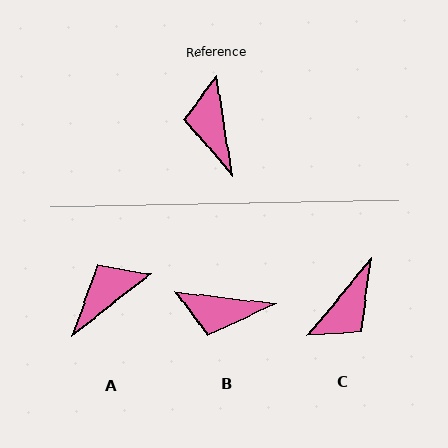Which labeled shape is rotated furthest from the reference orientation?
C, about 132 degrees away.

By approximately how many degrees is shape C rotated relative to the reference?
Approximately 132 degrees counter-clockwise.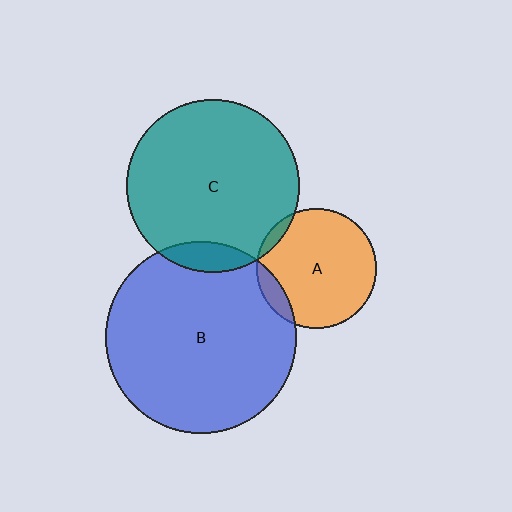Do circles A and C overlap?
Yes.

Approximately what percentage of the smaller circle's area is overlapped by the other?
Approximately 5%.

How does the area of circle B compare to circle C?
Approximately 1.2 times.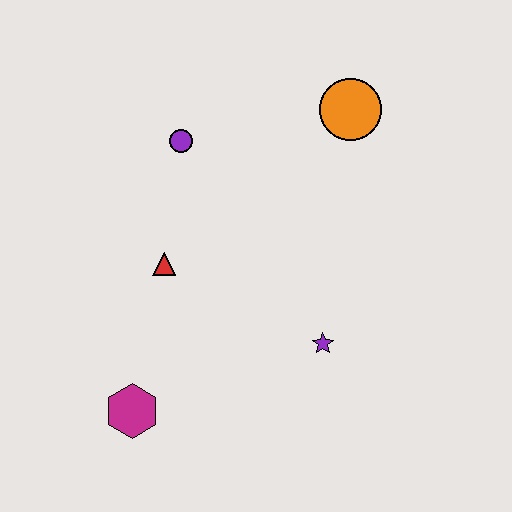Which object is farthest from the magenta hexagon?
The orange circle is farthest from the magenta hexagon.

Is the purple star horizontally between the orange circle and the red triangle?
Yes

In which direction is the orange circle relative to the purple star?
The orange circle is above the purple star.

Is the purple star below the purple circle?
Yes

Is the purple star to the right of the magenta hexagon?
Yes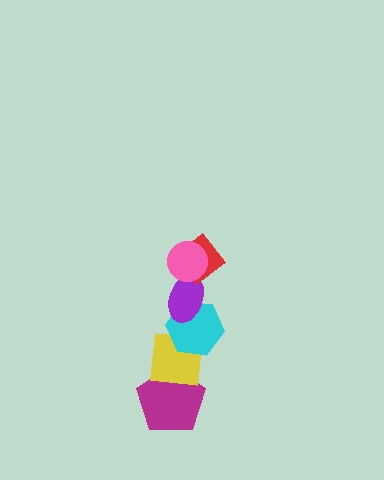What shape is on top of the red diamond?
The pink circle is on top of the red diamond.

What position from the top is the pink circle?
The pink circle is 1st from the top.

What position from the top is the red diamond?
The red diamond is 2nd from the top.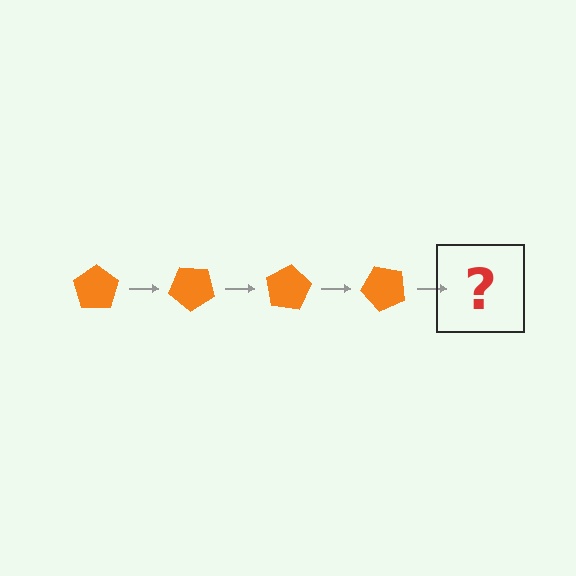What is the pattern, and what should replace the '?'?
The pattern is that the pentagon rotates 40 degrees each step. The '?' should be an orange pentagon rotated 160 degrees.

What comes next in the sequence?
The next element should be an orange pentagon rotated 160 degrees.